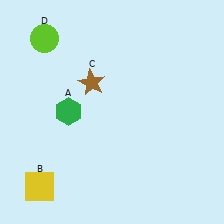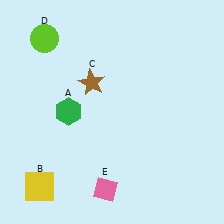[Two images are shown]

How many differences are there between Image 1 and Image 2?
There is 1 difference between the two images.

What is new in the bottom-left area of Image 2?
A pink diamond (E) was added in the bottom-left area of Image 2.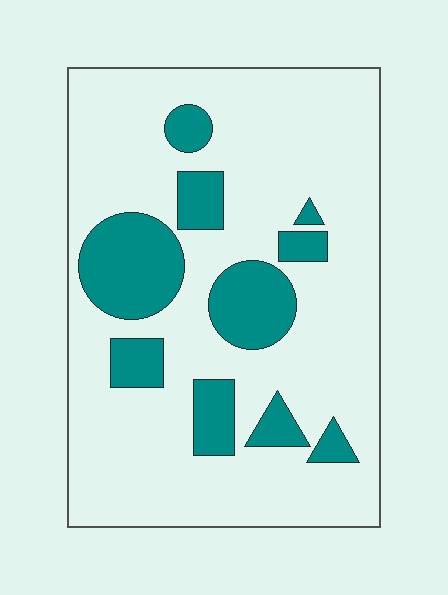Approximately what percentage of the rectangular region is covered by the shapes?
Approximately 20%.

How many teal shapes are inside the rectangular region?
10.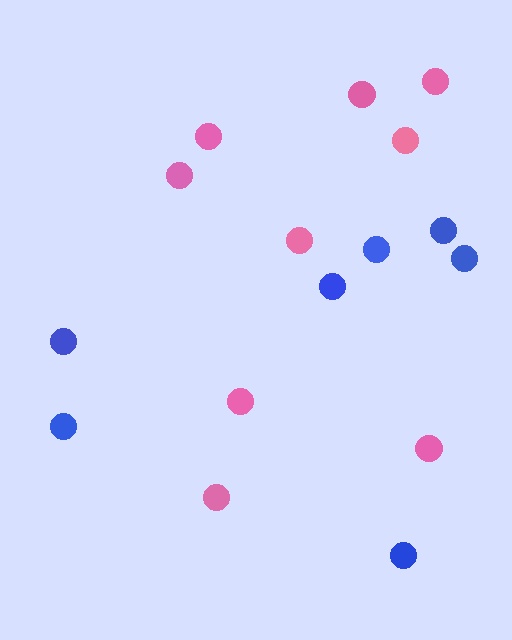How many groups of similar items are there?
There are 2 groups: one group of blue circles (7) and one group of pink circles (9).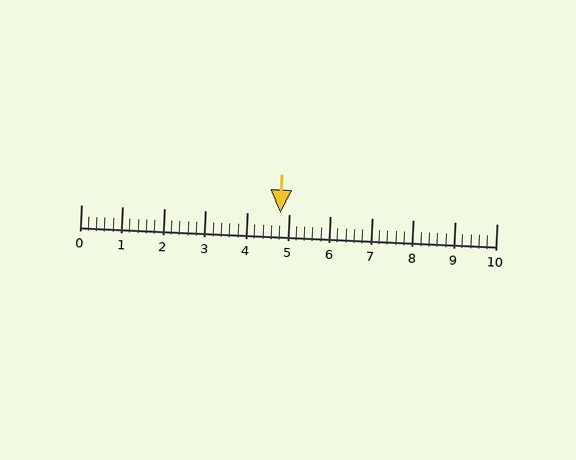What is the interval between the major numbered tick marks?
The major tick marks are spaced 1 units apart.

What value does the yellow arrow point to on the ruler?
The yellow arrow points to approximately 4.8.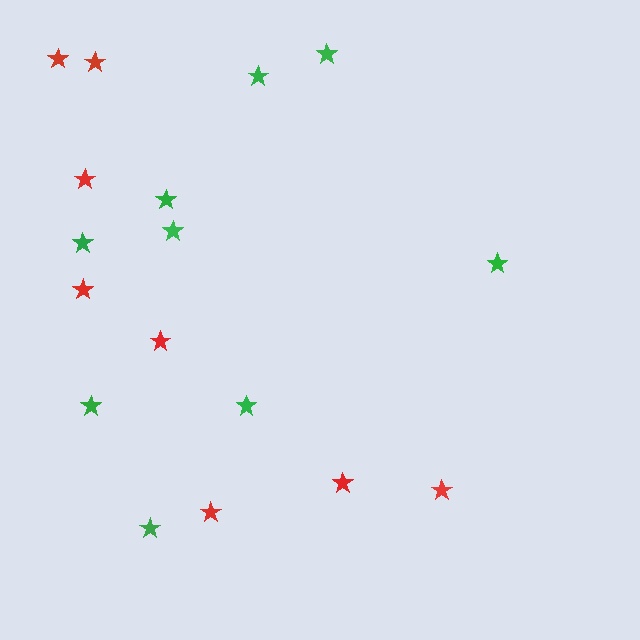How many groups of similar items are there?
There are 2 groups: one group of green stars (9) and one group of red stars (8).